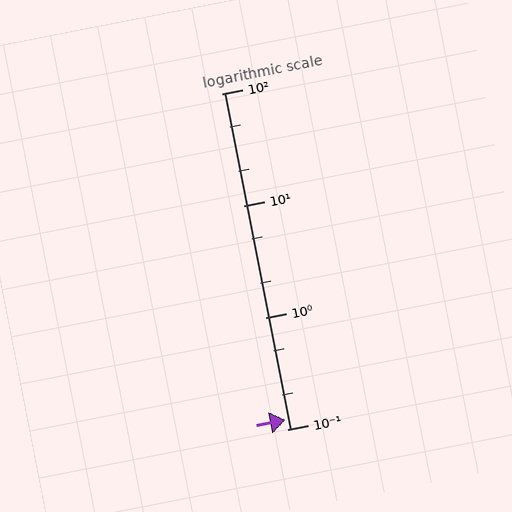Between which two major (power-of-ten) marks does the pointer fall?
The pointer is between 0.1 and 1.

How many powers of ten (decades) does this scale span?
The scale spans 3 decades, from 0.1 to 100.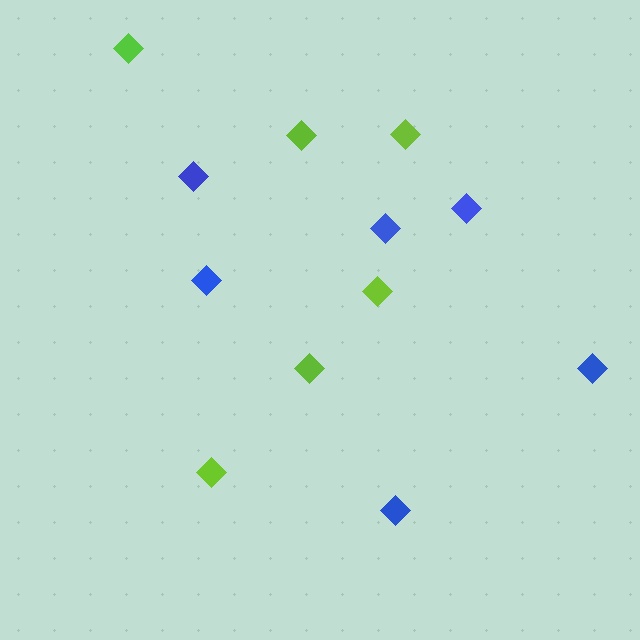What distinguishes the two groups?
There are 2 groups: one group of blue diamonds (6) and one group of lime diamonds (6).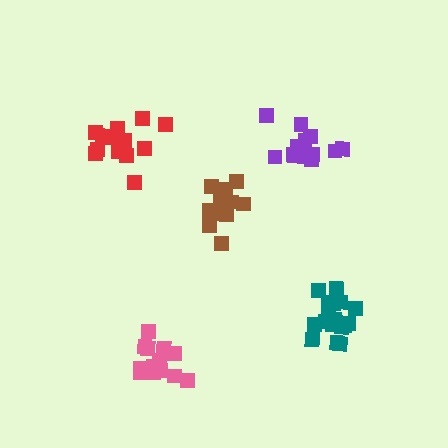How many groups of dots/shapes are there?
There are 5 groups.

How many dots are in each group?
Group 1: 17 dots, Group 2: 13 dots, Group 3: 14 dots, Group 4: 13 dots, Group 5: 15 dots (72 total).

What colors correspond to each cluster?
The clusters are colored: teal, brown, red, purple, pink.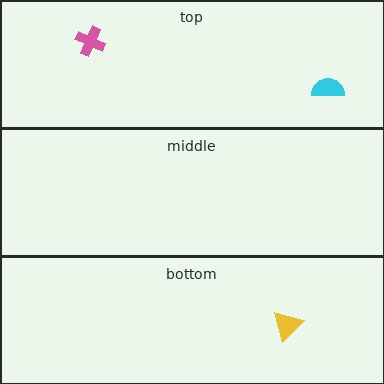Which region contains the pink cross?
The top region.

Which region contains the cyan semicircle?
The top region.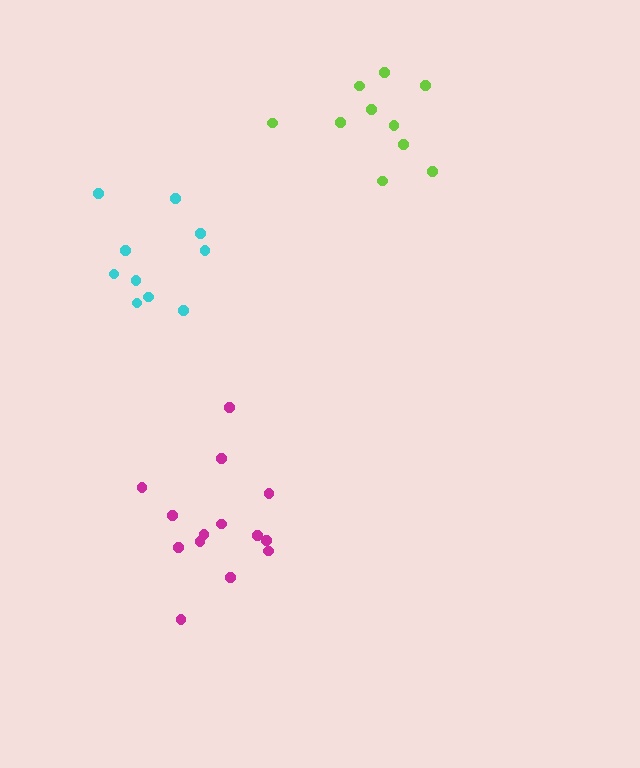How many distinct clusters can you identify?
There are 3 distinct clusters.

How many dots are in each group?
Group 1: 10 dots, Group 2: 14 dots, Group 3: 10 dots (34 total).